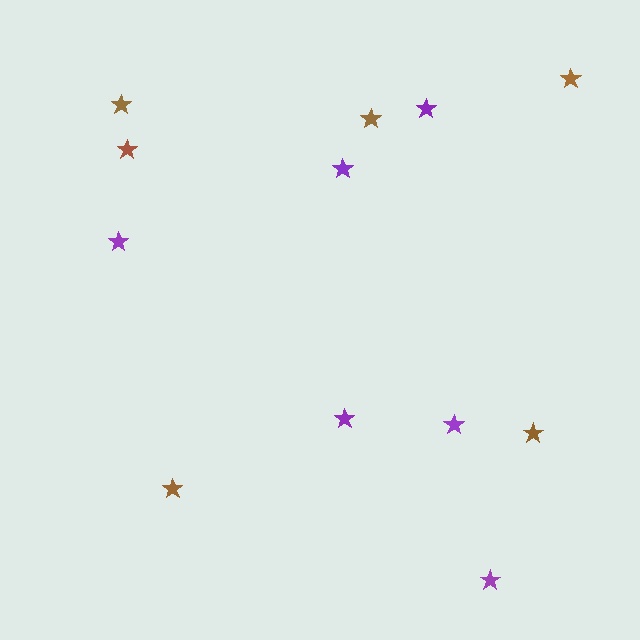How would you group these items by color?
There are 2 groups: one group of brown stars (6) and one group of purple stars (6).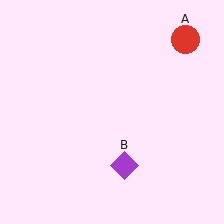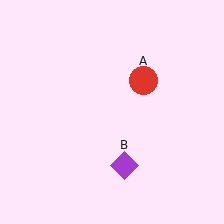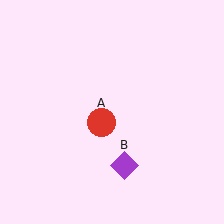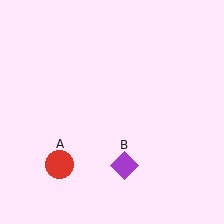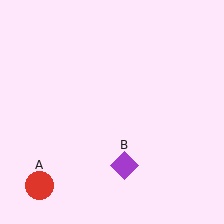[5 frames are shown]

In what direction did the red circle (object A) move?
The red circle (object A) moved down and to the left.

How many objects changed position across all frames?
1 object changed position: red circle (object A).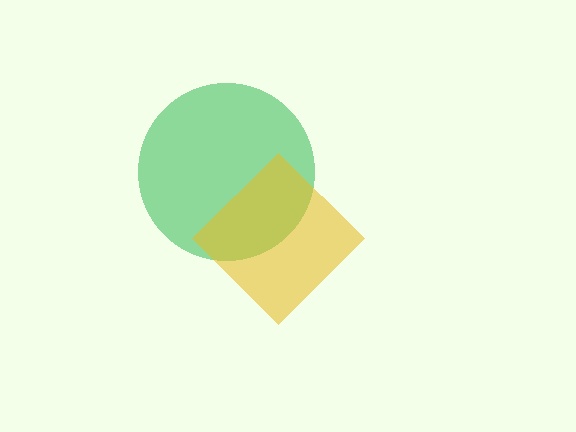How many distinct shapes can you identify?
There are 2 distinct shapes: a green circle, a yellow diamond.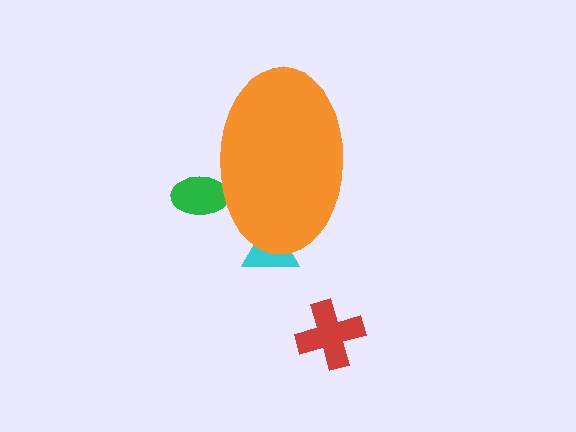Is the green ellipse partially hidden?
Yes, the green ellipse is partially hidden behind the orange ellipse.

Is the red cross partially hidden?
No, the red cross is fully visible.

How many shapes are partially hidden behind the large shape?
2 shapes are partially hidden.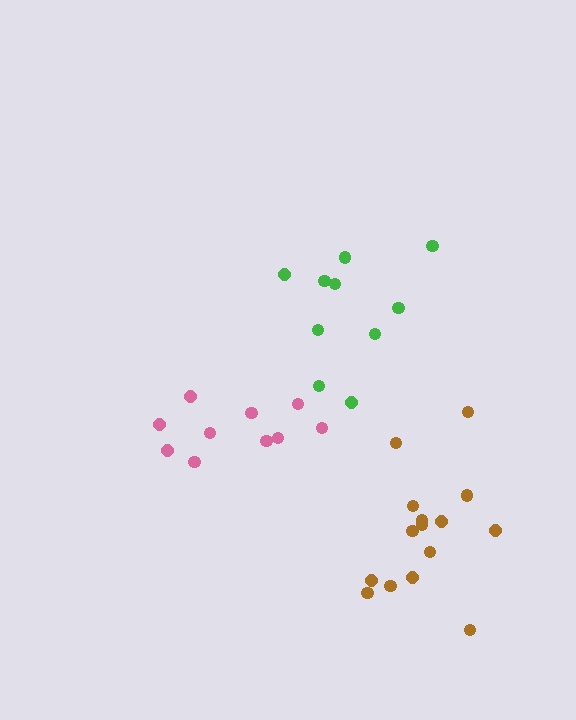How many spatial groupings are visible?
There are 3 spatial groupings.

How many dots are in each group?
Group 1: 15 dots, Group 2: 10 dots, Group 3: 10 dots (35 total).